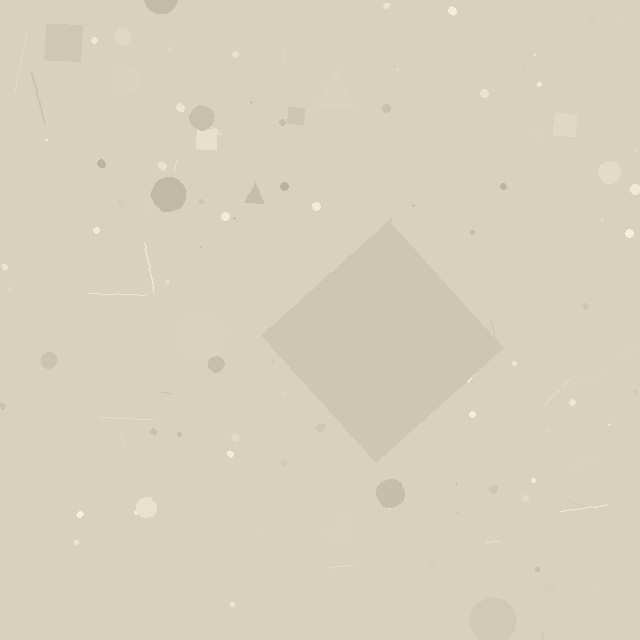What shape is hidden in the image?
A diamond is hidden in the image.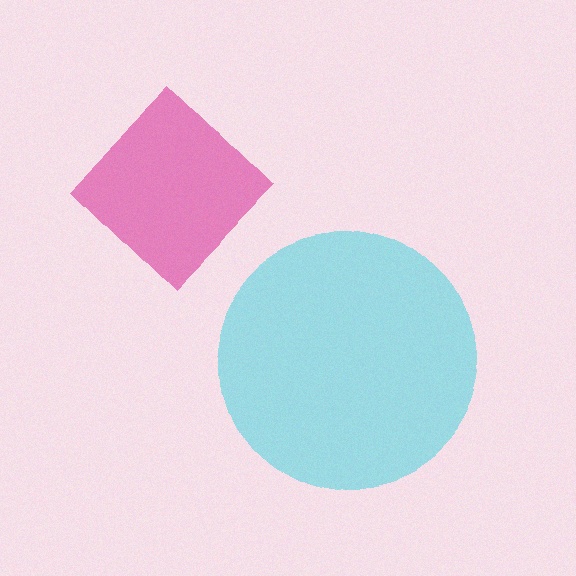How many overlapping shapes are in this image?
There are 2 overlapping shapes in the image.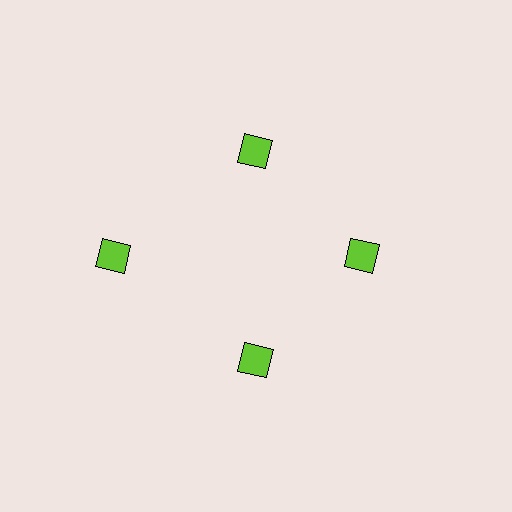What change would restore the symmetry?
The symmetry would be restored by moving it inward, back onto the ring so that all 4 diamonds sit at equal angles and equal distance from the center.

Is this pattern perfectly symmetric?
No. The 4 lime diamonds are arranged in a ring, but one element near the 9 o'clock position is pushed outward from the center, breaking the 4-fold rotational symmetry.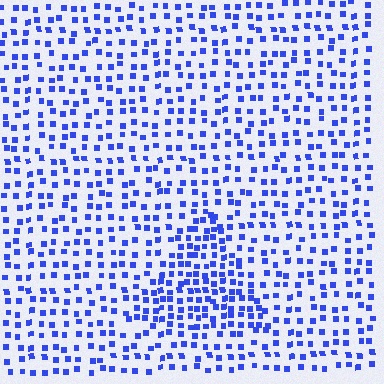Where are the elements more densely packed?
The elements are more densely packed inside the triangle boundary.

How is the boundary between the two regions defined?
The boundary is defined by a change in element density (approximately 1.8x ratio). All elements are the same color, size, and shape.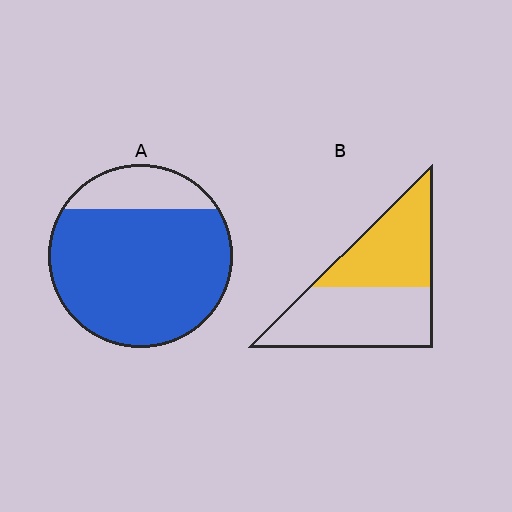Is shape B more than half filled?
No.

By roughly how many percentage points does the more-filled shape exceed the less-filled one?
By roughly 35 percentage points (A over B).